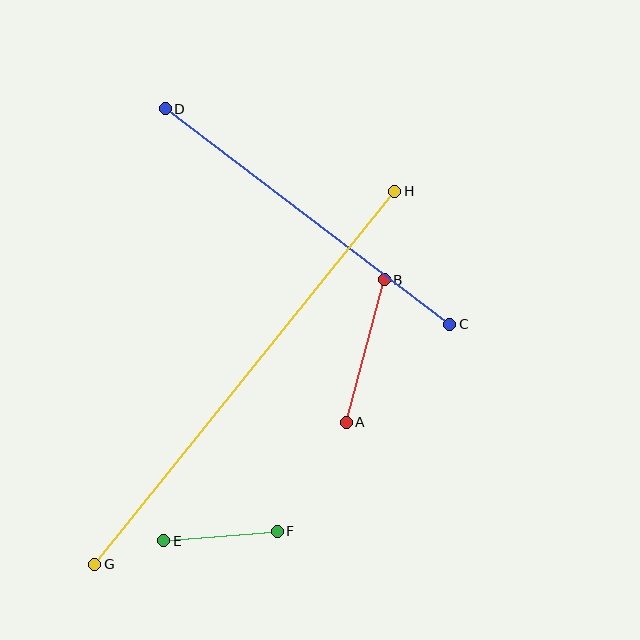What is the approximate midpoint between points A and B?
The midpoint is at approximately (365, 351) pixels.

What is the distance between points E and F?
The distance is approximately 114 pixels.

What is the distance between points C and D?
The distance is approximately 356 pixels.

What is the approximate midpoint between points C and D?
The midpoint is at approximately (308, 216) pixels.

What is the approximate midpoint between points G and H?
The midpoint is at approximately (245, 378) pixels.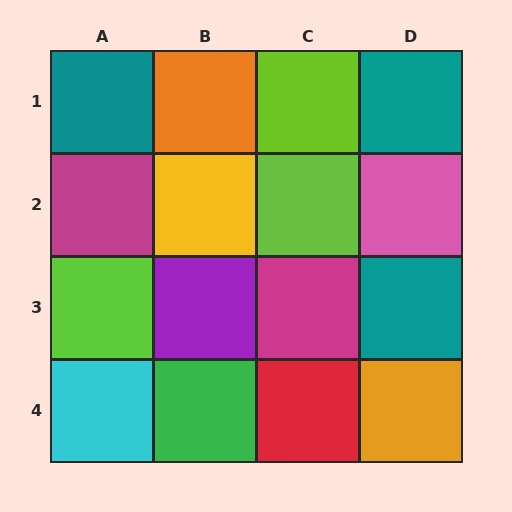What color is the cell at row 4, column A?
Cyan.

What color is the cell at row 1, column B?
Orange.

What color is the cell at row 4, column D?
Orange.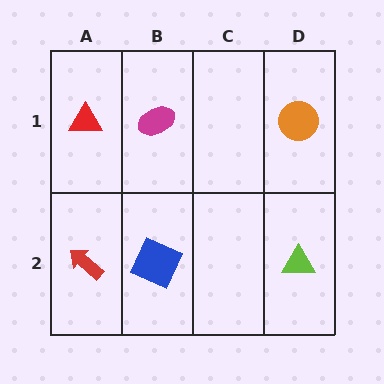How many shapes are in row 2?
3 shapes.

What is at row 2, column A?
A red arrow.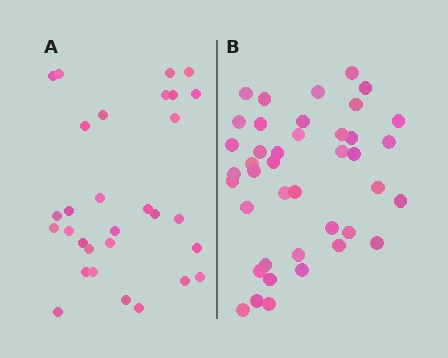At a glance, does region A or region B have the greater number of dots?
Region B (the right region) has more dots.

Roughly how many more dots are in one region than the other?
Region B has roughly 12 or so more dots than region A.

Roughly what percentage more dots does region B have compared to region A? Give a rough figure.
About 35% more.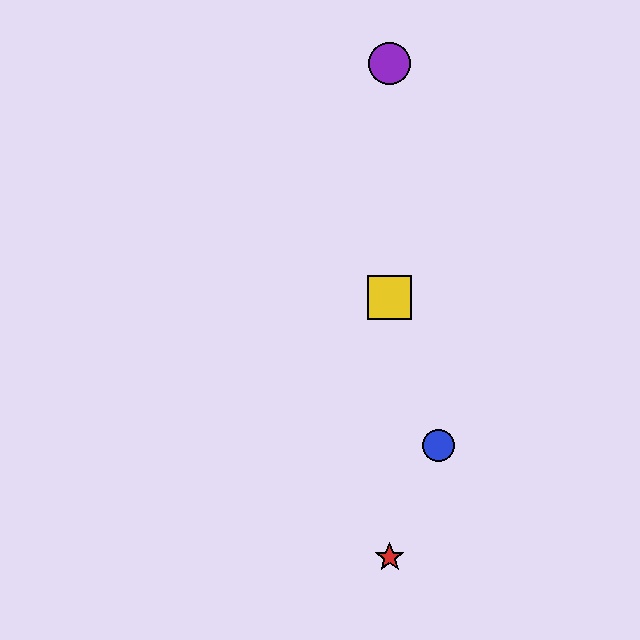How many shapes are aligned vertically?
4 shapes (the red star, the green square, the yellow square, the purple circle) are aligned vertically.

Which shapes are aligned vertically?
The red star, the green square, the yellow square, the purple circle are aligned vertically.